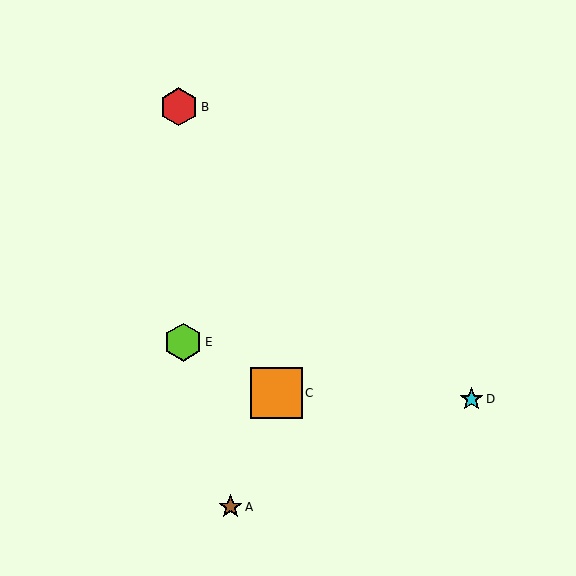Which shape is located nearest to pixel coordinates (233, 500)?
The brown star (labeled A) at (230, 507) is nearest to that location.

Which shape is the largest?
The orange square (labeled C) is the largest.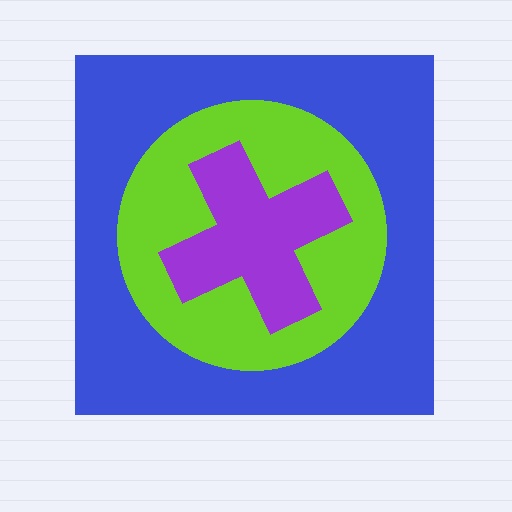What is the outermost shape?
The blue square.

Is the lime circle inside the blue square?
Yes.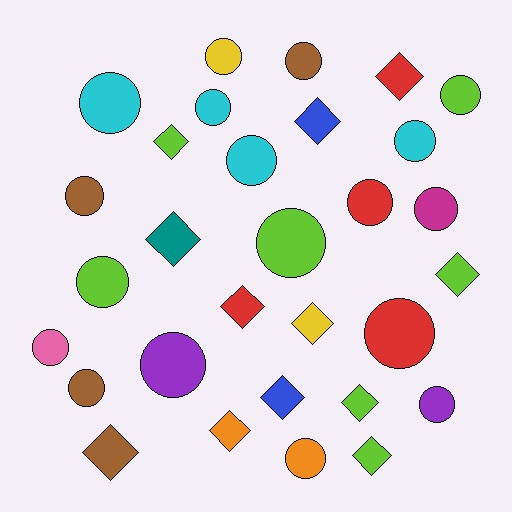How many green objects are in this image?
There are no green objects.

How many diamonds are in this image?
There are 12 diamonds.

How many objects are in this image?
There are 30 objects.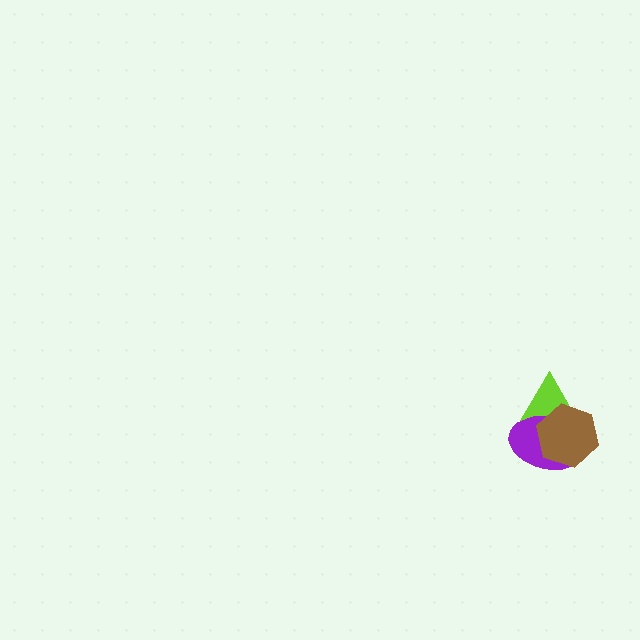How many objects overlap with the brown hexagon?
2 objects overlap with the brown hexagon.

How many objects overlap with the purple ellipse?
2 objects overlap with the purple ellipse.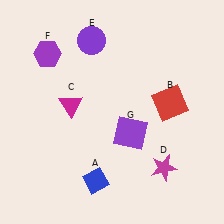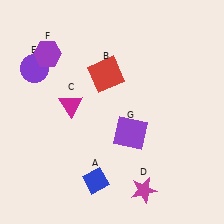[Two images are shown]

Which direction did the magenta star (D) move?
The magenta star (D) moved down.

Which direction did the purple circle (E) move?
The purple circle (E) moved left.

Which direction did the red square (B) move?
The red square (B) moved left.